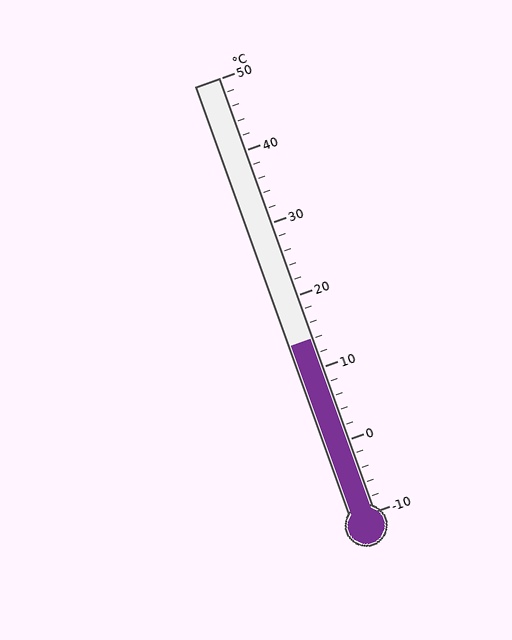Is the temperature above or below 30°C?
The temperature is below 30°C.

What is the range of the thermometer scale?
The thermometer scale ranges from -10°C to 50°C.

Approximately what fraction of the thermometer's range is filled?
The thermometer is filled to approximately 40% of its range.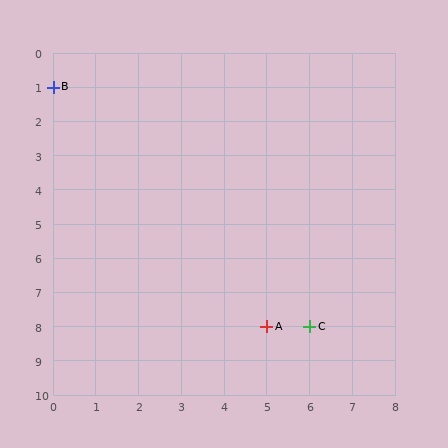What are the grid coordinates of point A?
Point A is at grid coordinates (5, 8).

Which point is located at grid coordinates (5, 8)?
Point A is at (5, 8).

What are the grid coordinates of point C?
Point C is at grid coordinates (6, 8).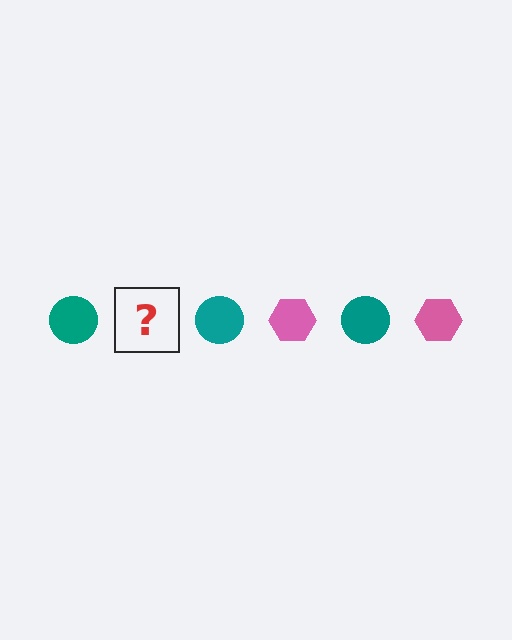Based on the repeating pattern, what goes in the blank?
The blank should be a pink hexagon.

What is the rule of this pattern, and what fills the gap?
The rule is that the pattern alternates between teal circle and pink hexagon. The gap should be filled with a pink hexagon.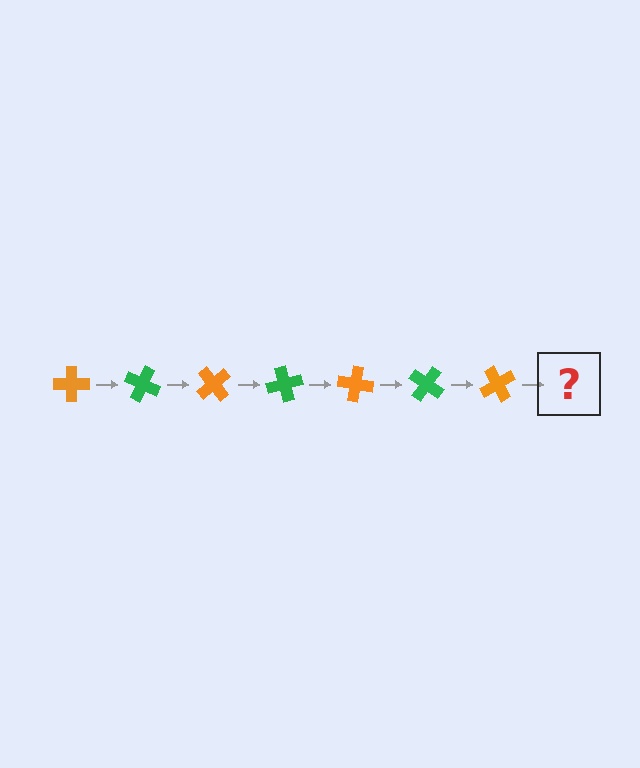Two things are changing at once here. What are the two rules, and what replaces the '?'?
The two rules are that it rotates 25 degrees each step and the color cycles through orange and green. The '?' should be a green cross, rotated 175 degrees from the start.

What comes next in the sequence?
The next element should be a green cross, rotated 175 degrees from the start.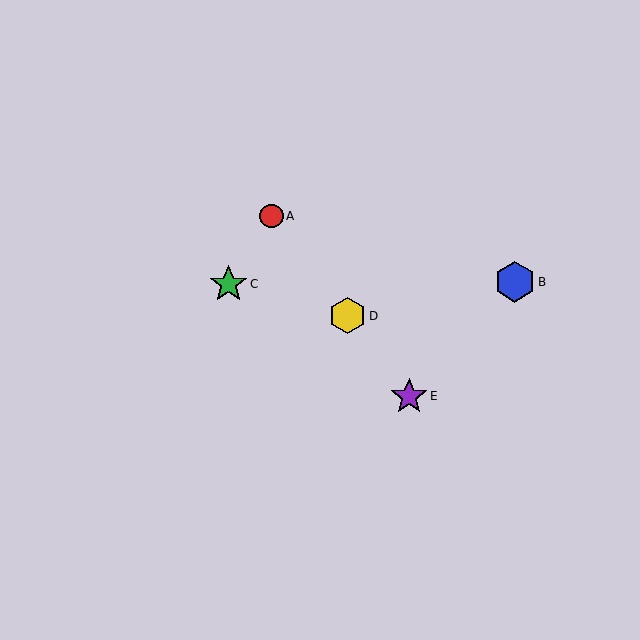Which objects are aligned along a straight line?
Objects A, D, E are aligned along a straight line.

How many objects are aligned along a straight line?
3 objects (A, D, E) are aligned along a straight line.